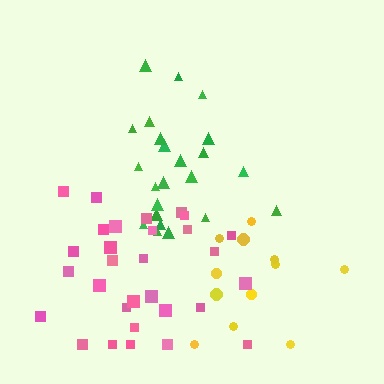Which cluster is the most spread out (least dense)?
Yellow.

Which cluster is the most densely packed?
Green.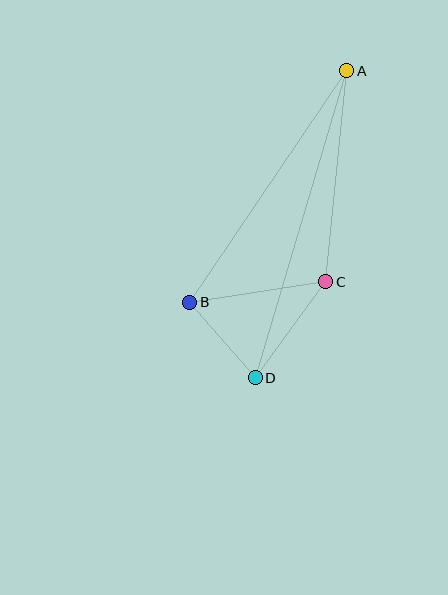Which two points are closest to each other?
Points B and D are closest to each other.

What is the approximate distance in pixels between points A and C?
The distance between A and C is approximately 212 pixels.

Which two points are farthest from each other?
Points A and D are farthest from each other.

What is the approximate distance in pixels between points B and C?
The distance between B and C is approximately 138 pixels.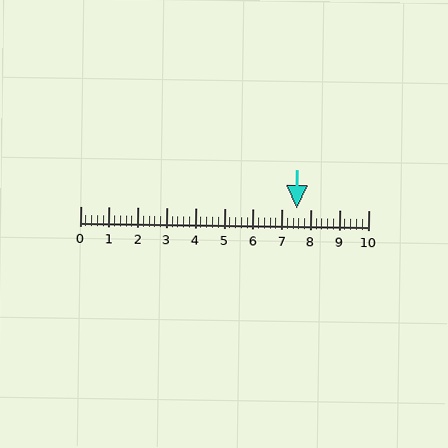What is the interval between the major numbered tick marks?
The major tick marks are spaced 1 units apart.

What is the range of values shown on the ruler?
The ruler shows values from 0 to 10.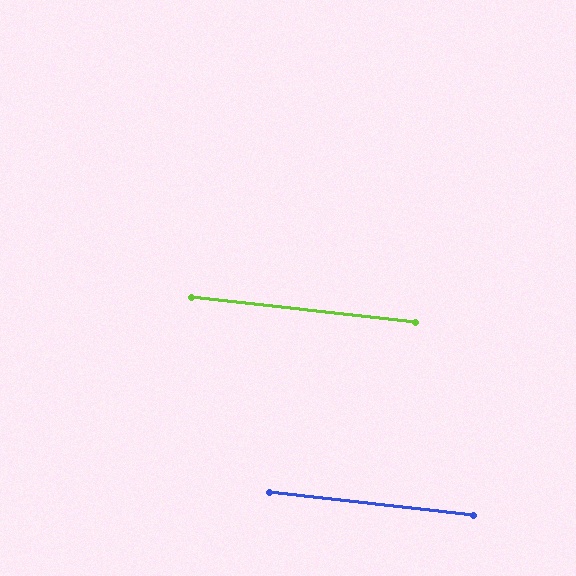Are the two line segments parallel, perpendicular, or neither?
Parallel — their directions differ by only 0.2°.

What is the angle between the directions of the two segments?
Approximately 0 degrees.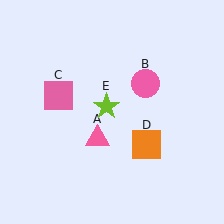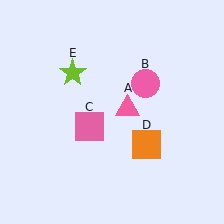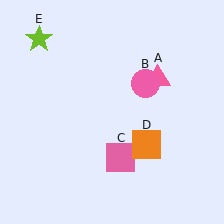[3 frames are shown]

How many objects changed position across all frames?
3 objects changed position: pink triangle (object A), pink square (object C), lime star (object E).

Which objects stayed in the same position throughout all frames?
Pink circle (object B) and orange square (object D) remained stationary.